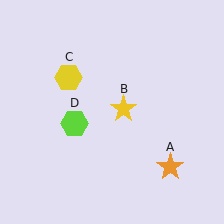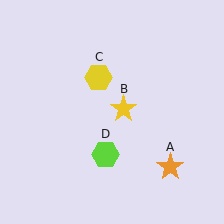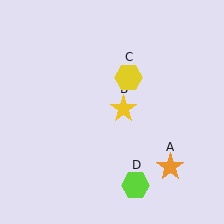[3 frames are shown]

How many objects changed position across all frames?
2 objects changed position: yellow hexagon (object C), lime hexagon (object D).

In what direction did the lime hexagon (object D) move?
The lime hexagon (object D) moved down and to the right.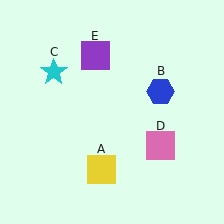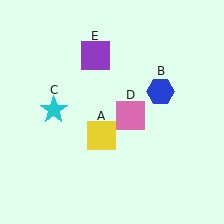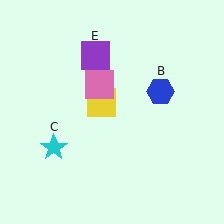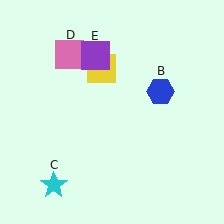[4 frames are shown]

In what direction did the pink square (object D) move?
The pink square (object D) moved up and to the left.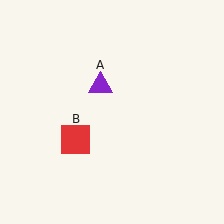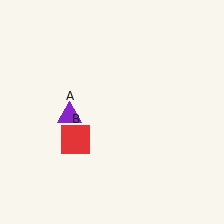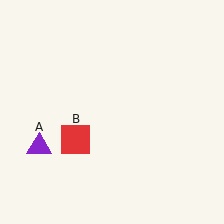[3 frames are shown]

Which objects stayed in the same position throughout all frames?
Red square (object B) remained stationary.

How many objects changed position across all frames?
1 object changed position: purple triangle (object A).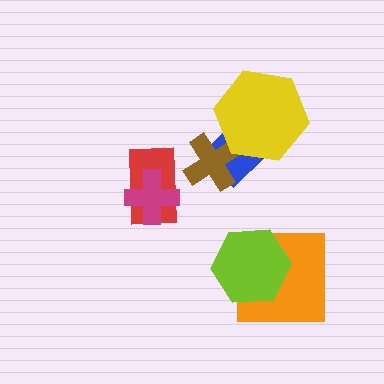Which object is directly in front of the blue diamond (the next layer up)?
The brown cross is directly in front of the blue diamond.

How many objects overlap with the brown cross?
2 objects overlap with the brown cross.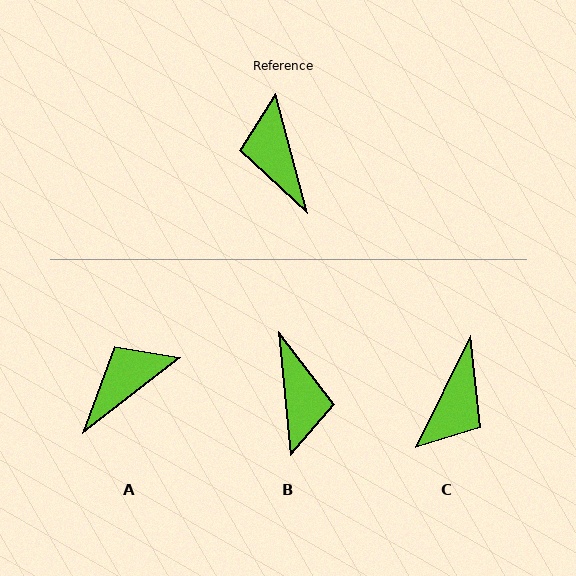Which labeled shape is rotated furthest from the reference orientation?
B, about 170 degrees away.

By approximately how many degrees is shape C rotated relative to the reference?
Approximately 139 degrees counter-clockwise.